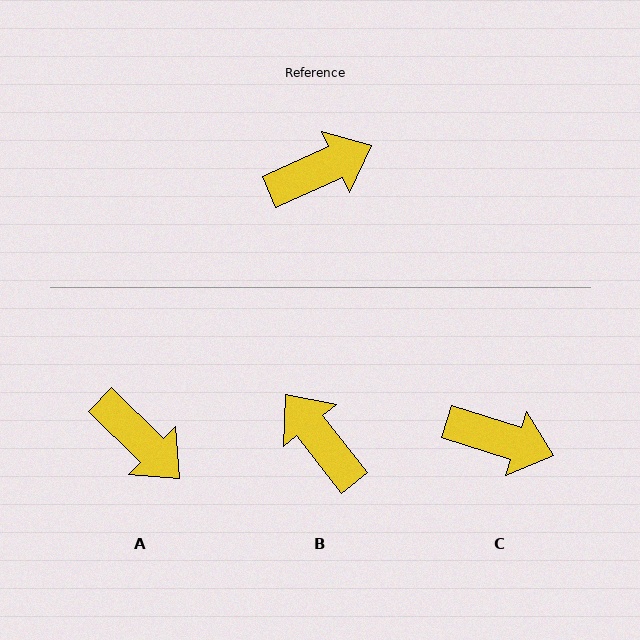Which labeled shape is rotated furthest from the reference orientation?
B, about 104 degrees away.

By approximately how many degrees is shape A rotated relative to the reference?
Approximately 69 degrees clockwise.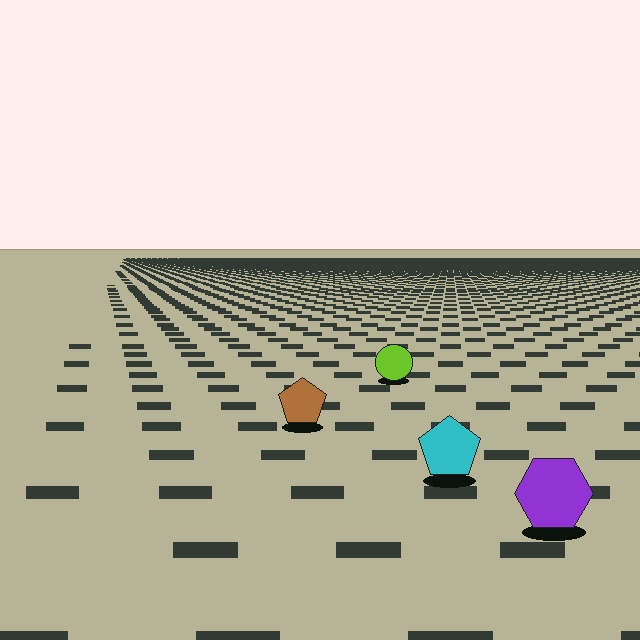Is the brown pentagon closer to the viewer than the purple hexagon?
No. The purple hexagon is closer — you can tell from the texture gradient: the ground texture is coarser near it.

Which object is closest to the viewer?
The purple hexagon is closest. The texture marks near it are larger and more spread out.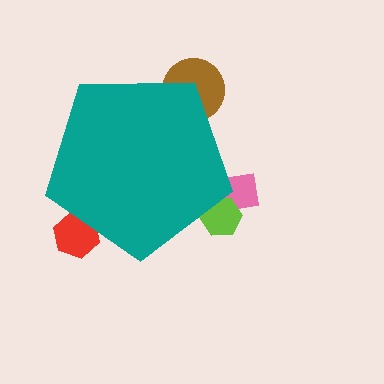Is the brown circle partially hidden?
Yes, the brown circle is partially hidden behind the teal pentagon.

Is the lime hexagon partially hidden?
Yes, the lime hexagon is partially hidden behind the teal pentagon.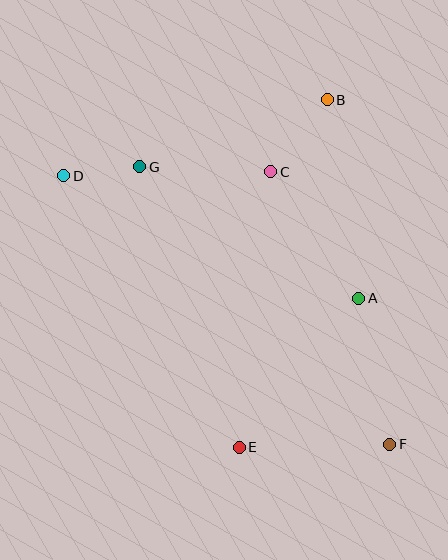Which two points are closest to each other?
Points D and G are closest to each other.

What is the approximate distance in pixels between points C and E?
The distance between C and E is approximately 277 pixels.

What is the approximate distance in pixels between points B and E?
The distance between B and E is approximately 358 pixels.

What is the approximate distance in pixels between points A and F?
The distance between A and F is approximately 149 pixels.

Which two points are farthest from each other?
Points D and F are farthest from each other.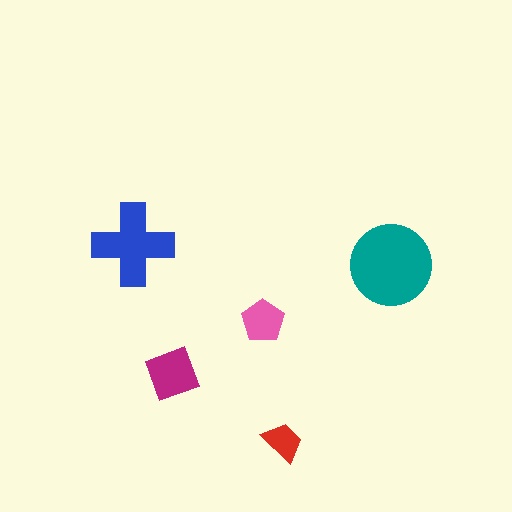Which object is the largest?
The teal circle.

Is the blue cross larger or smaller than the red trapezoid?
Larger.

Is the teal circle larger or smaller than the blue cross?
Larger.